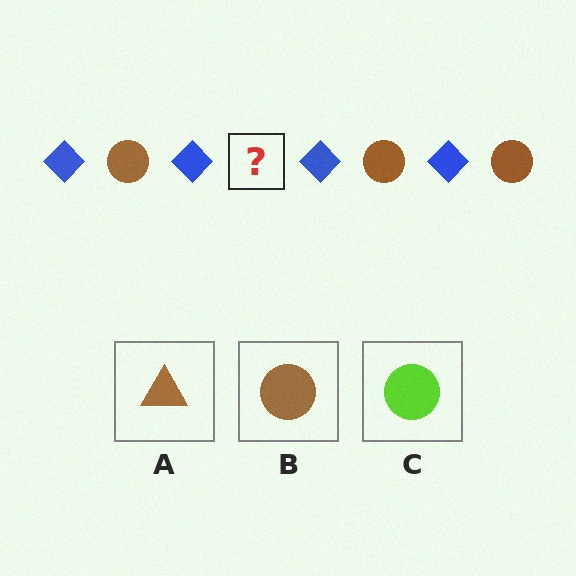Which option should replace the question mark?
Option B.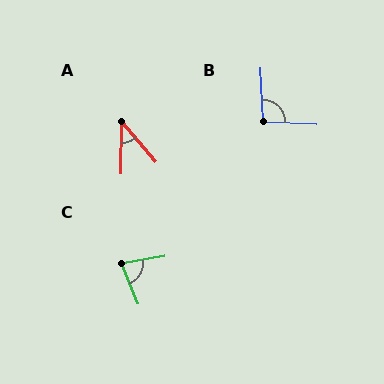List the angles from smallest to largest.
A (41°), C (77°), B (95°).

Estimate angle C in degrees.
Approximately 77 degrees.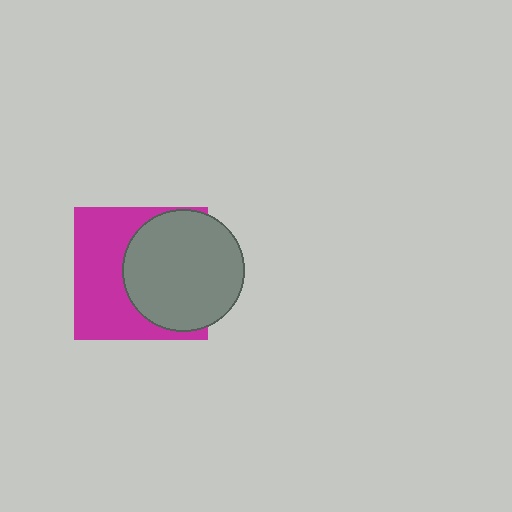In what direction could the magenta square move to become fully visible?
The magenta square could move left. That would shift it out from behind the gray circle entirely.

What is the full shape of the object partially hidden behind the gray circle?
The partially hidden object is a magenta square.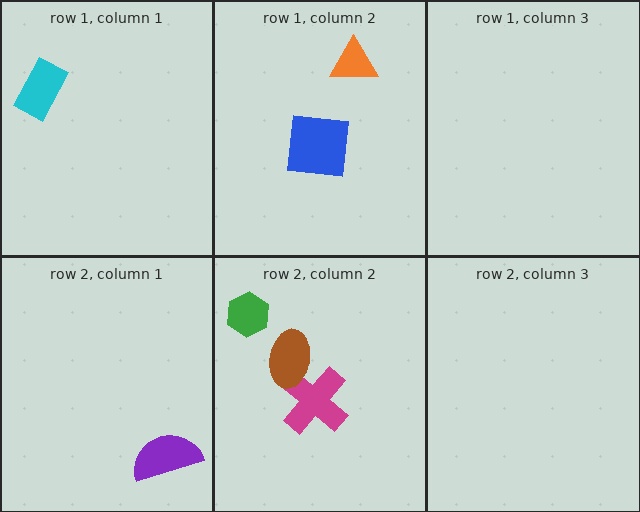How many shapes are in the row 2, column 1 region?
1.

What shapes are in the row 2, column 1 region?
The purple semicircle.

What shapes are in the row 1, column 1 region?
The cyan rectangle.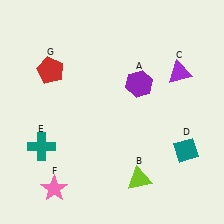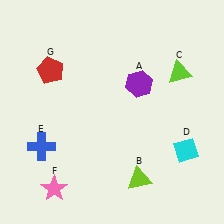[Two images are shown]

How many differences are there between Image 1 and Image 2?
There are 3 differences between the two images.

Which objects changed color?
C changed from purple to lime. D changed from teal to cyan. E changed from teal to blue.